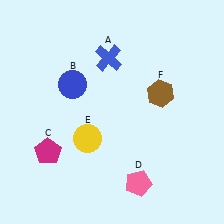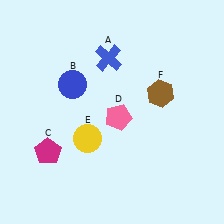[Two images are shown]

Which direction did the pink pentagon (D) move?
The pink pentagon (D) moved up.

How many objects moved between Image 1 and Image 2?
1 object moved between the two images.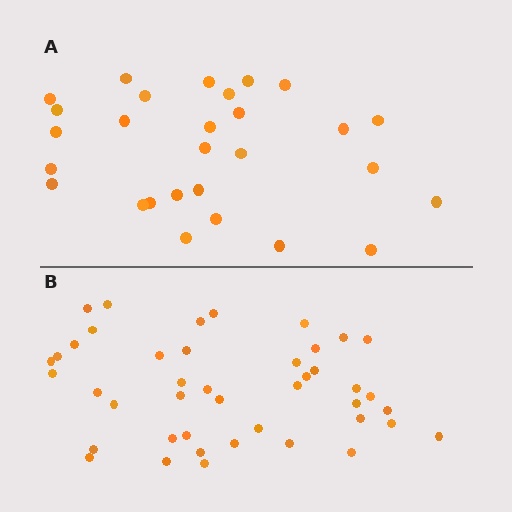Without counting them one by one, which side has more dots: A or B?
Region B (the bottom region) has more dots.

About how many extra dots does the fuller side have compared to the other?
Region B has approximately 15 more dots than region A.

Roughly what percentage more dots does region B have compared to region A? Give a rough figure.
About 55% more.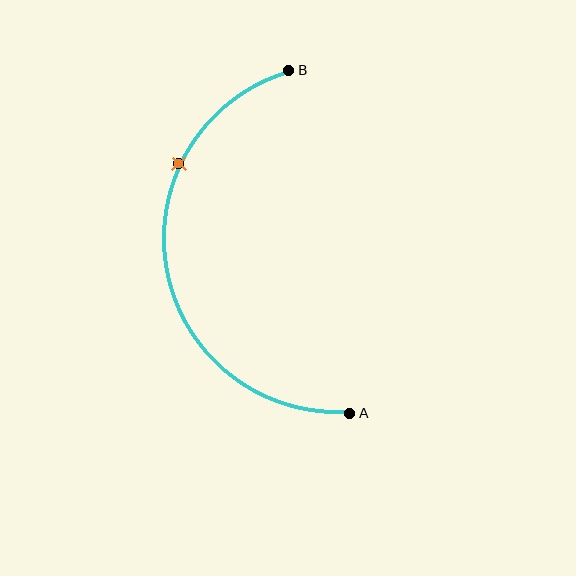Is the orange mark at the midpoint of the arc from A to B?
No. The orange mark lies on the arc but is closer to endpoint B. The arc midpoint would be at the point on the curve equidistant along the arc from both A and B.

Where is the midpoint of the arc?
The arc midpoint is the point on the curve farthest from the straight line joining A and B. It sits to the left of that line.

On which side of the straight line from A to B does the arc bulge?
The arc bulges to the left of the straight line connecting A and B.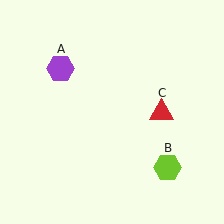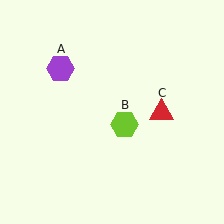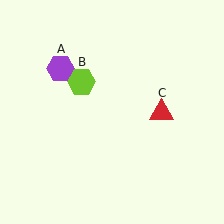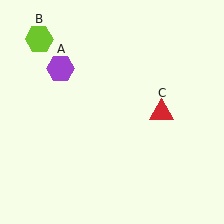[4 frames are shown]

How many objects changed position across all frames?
1 object changed position: lime hexagon (object B).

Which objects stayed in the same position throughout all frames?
Purple hexagon (object A) and red triangle (object C) remained stationary.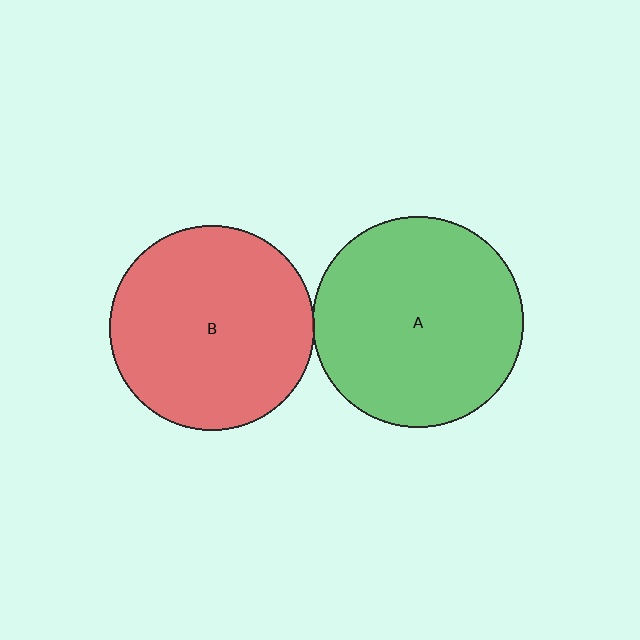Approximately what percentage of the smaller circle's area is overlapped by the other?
Approximately 5%.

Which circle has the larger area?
Circle A (green).